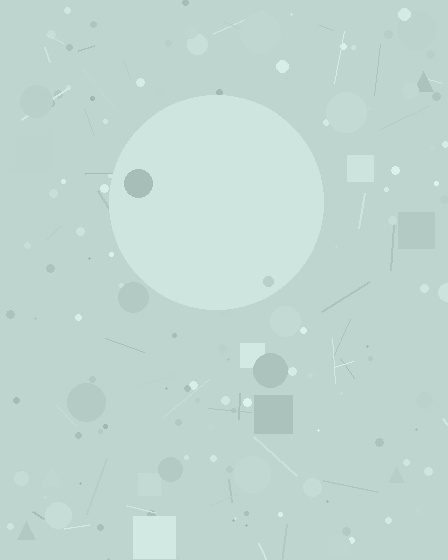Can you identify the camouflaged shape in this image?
The camouflaged shape is a circle.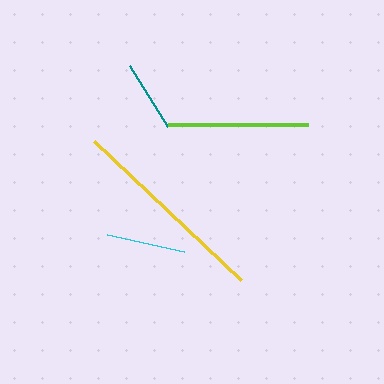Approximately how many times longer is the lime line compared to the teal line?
The lime line is approximately 1.9 times the length of the teal line.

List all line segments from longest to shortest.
From longest to shortest: yellow, lime, cyan, teal.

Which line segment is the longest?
The yellow line is the longest at approximately 202 pixels.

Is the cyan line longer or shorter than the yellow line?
The yellow line is longer than the cyan line.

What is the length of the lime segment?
The lime segment is approximately 140 pixels long.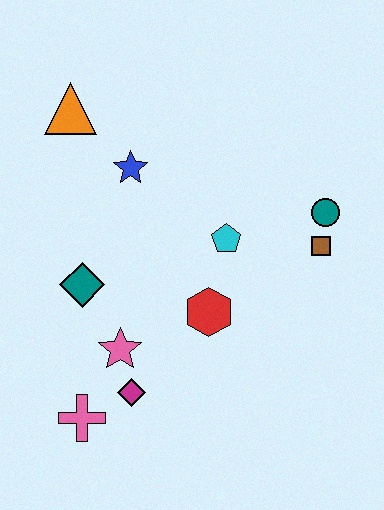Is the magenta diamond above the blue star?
No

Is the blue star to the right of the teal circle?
No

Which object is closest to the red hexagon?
The cyan pentagon is closest to the red hexagon.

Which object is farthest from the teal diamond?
The teal circle is farthest from the teal diamond.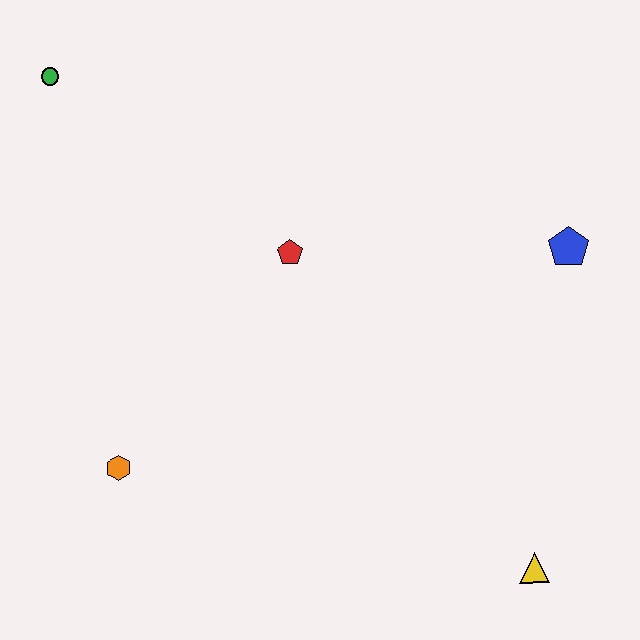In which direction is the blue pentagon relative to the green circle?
The blue pentagon is to the right of the green circle.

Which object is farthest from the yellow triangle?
The green circle is farthest from the yellow triangle.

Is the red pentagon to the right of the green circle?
Yes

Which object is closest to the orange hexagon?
The red pentagon is closest to the orange hexagon.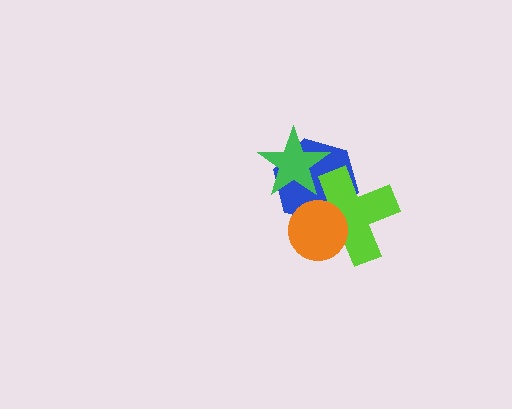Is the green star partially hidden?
Yes, it is partially covered by another shape.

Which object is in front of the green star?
The lime cross is in front of the green star.